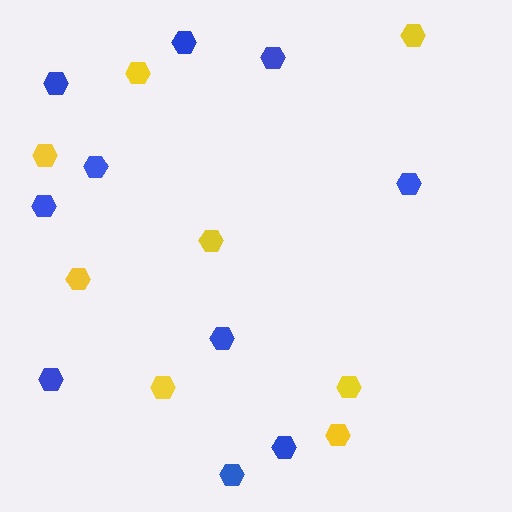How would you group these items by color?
There are 2 groups: one group of yellow hexagons (8) and one group of blue hexagons (10).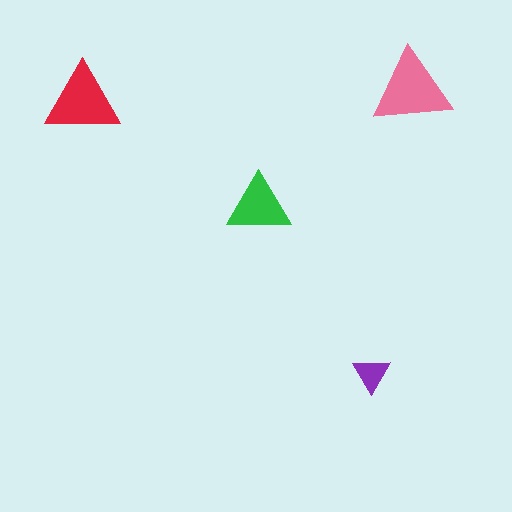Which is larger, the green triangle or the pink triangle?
The pink one.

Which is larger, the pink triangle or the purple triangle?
The pink one.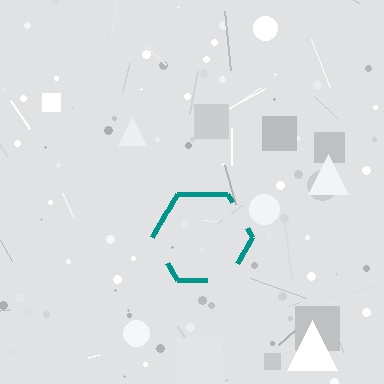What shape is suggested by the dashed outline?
The dashed outline suggests a hexagon.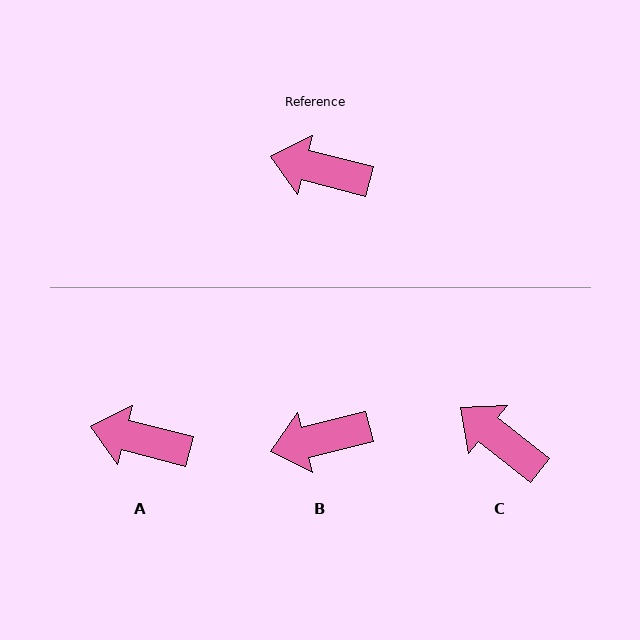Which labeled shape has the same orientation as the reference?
A.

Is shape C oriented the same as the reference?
No, it is off by about 24 degrees.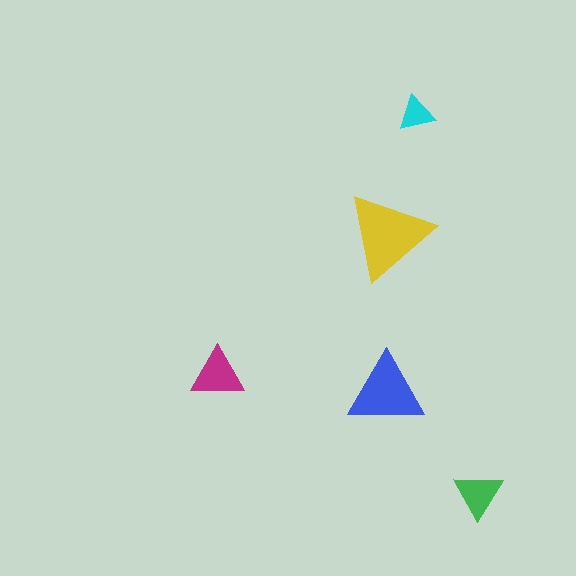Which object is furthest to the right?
The green triangle is rightmost.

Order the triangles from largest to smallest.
the yellow one, the blue one, the magenta one, the green one, the cyan one.